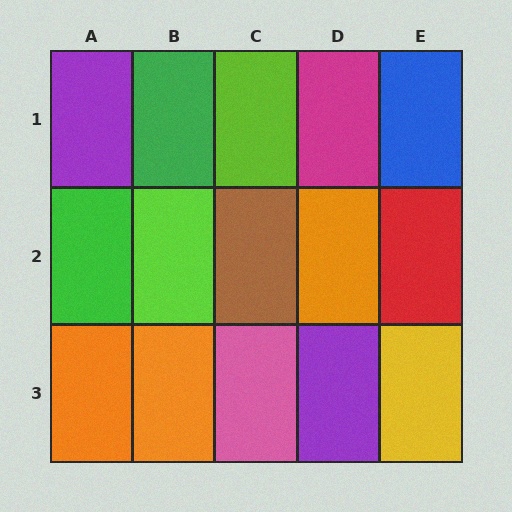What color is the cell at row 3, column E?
Yellow.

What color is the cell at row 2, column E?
Red.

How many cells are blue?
1 cell is blue.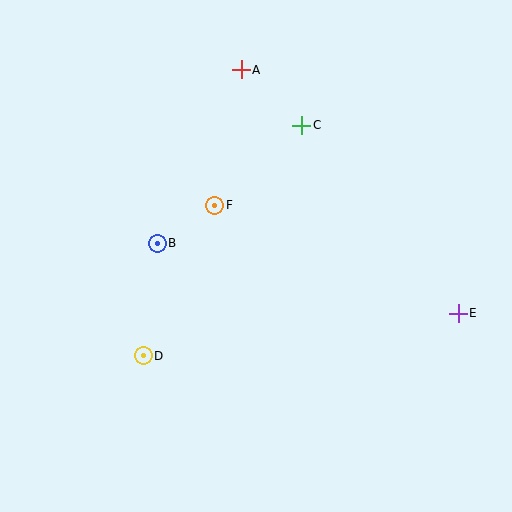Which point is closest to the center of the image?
Point F at (215, 205) is closest to the center.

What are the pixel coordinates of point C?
Point C is at (302, 125).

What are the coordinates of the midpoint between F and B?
The midpoint between F and B is at (186, 224).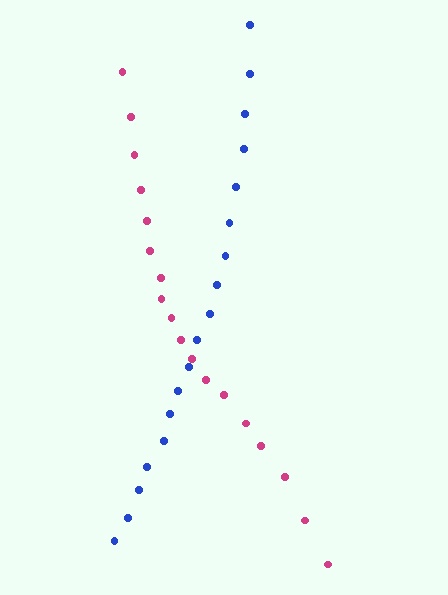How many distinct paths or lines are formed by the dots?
There are 2 distinct paths.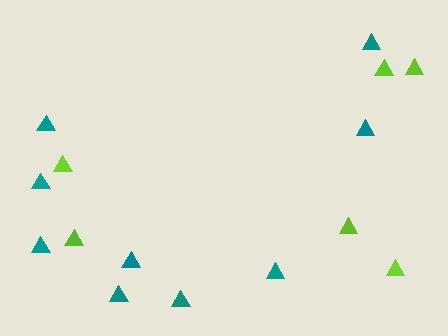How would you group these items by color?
There are 2 groups: one group of lime triangles (6) and one group of teal triangles (9).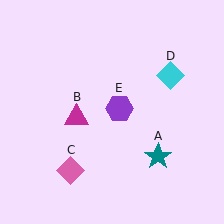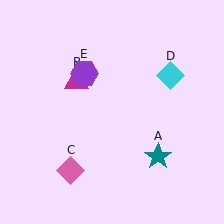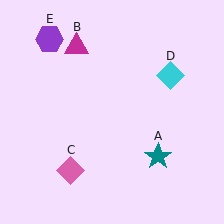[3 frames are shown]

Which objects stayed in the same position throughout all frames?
Teal star (object A) and pink diamond (object C) and cyan diamond (object D) remained stationary.